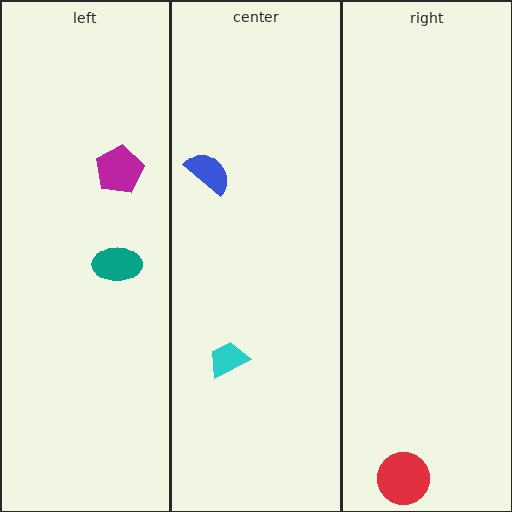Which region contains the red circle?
The right region.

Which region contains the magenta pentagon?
The left region.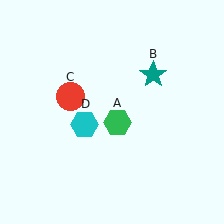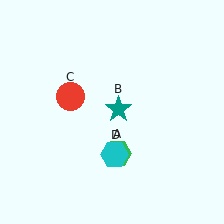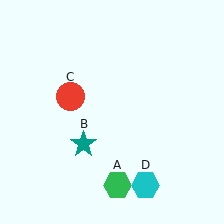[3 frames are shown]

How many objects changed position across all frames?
3 objects changed position: green hexagon (object A), teal star (object B), cyan hexagon (object D).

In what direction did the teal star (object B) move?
The teal star (object B) moved down and to the left.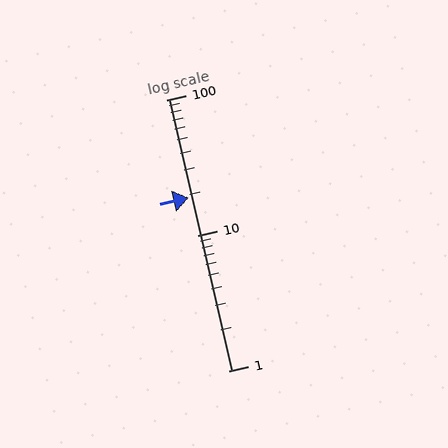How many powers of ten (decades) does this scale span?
The scale spans 2 decades, from 1 to 100.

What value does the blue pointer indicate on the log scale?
The pointer indicates approximately 19.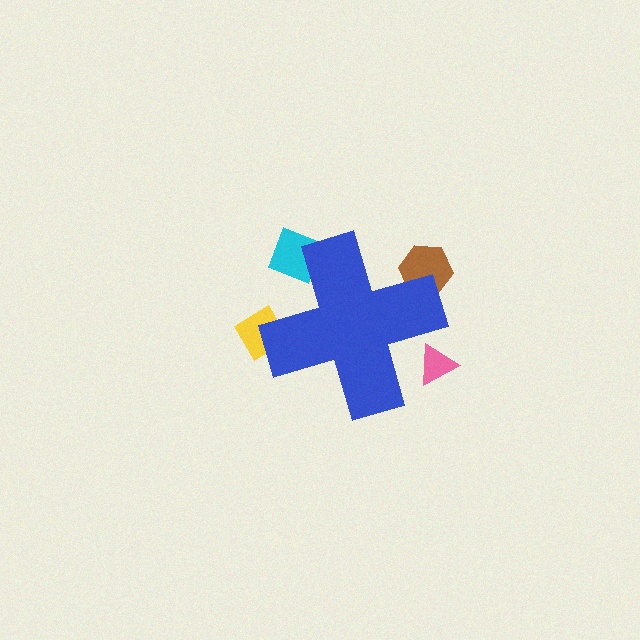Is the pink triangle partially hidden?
Yes, the pink triangle is partially hidden behind the blue cross.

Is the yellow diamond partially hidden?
Yes, the yellow diamond is partially hidden behind the blue cross.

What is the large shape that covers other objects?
A blue cross.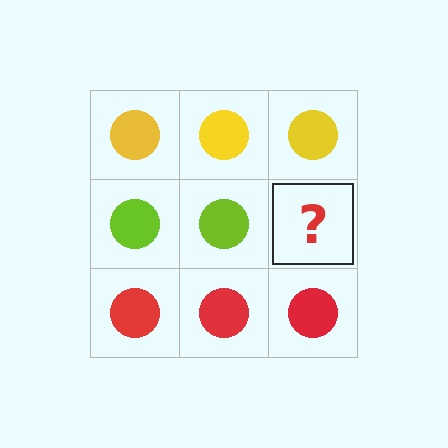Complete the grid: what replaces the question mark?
The question mark should be replaced with a lime circle.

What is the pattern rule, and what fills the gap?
The rule is that each row has a consistent color. The gap should be filled with a lime circle.